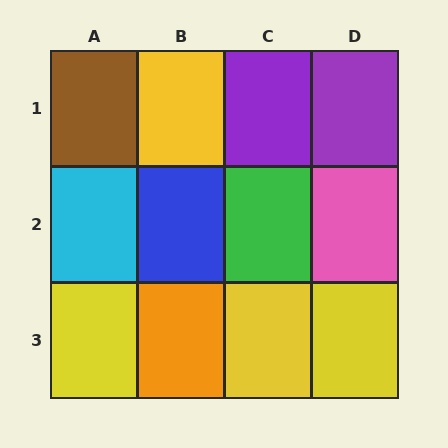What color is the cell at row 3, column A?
Yellow.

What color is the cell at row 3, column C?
Yellow.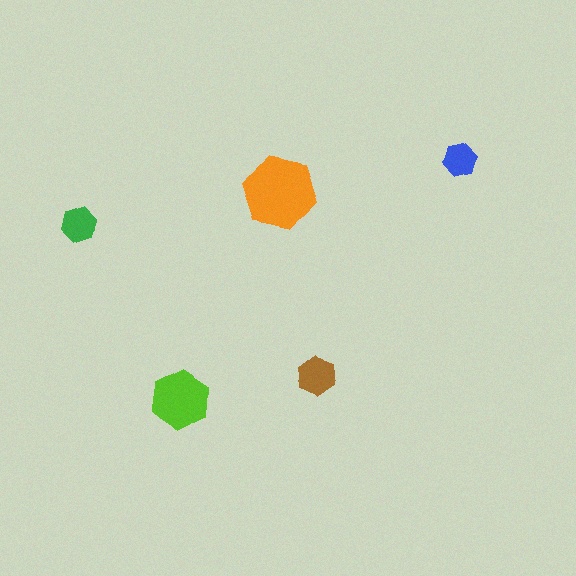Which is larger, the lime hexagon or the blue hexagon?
The lime one.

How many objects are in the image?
There are 5 objects in the image.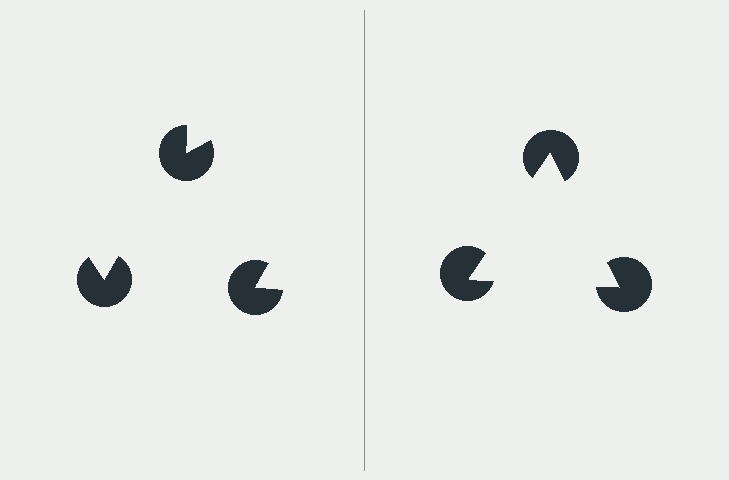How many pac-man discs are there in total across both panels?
6 — 3 on each side.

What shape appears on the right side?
An illusory triangle.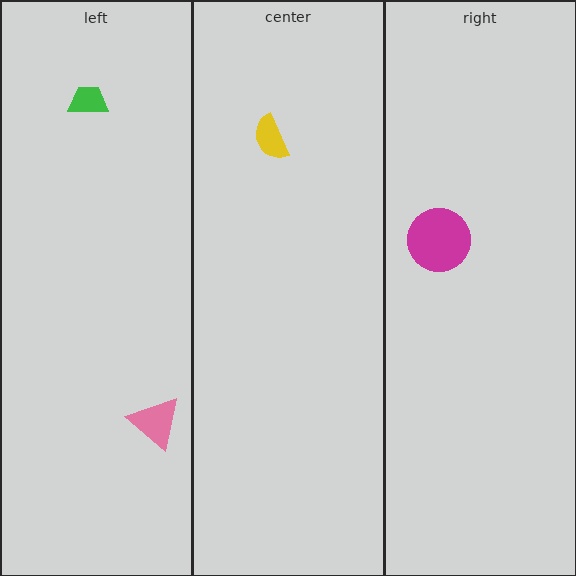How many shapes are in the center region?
1.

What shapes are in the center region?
The yellow semicircle.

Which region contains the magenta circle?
The right region.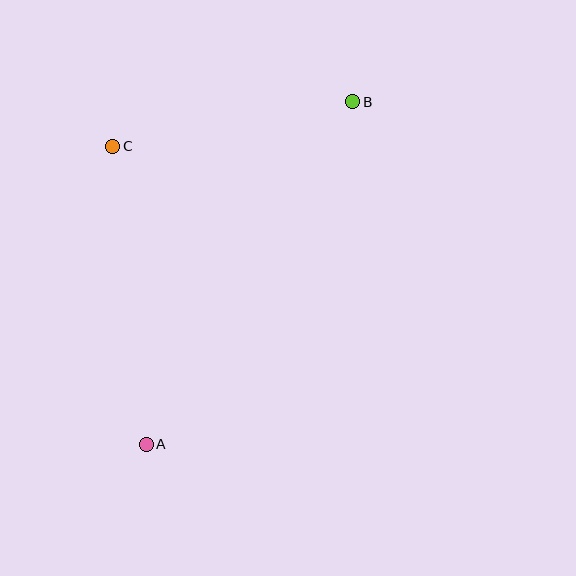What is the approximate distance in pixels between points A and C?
The distance between A and C is approximately 300 pixels.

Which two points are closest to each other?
Points B and C are closest to each other.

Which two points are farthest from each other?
Points A and B are farthest from each other.